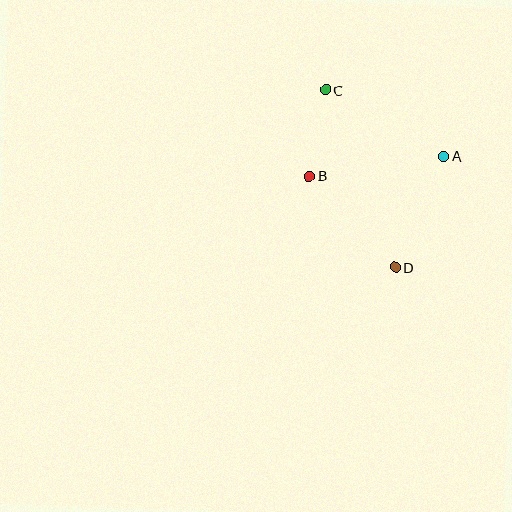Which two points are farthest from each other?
Points C and D are farthest from each other.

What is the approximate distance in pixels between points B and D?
The distance between B and D is approximately 125 pixels.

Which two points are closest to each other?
Points B and C are closest to each other.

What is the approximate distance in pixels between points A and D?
The distance between A and D is approximately 121 pixels.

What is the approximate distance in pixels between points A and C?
The distance between A and C is approximately 136 pixels.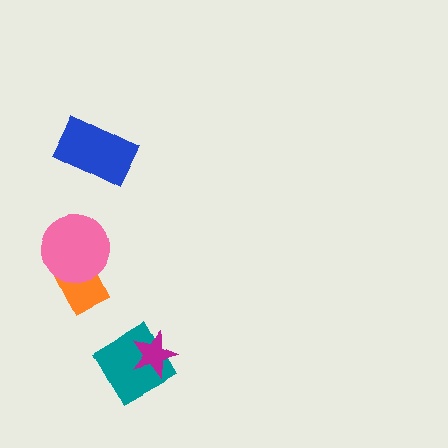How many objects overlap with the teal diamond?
1 object overlaps with the teal diamond.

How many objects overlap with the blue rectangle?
0 objects overlap with the blue rectangle.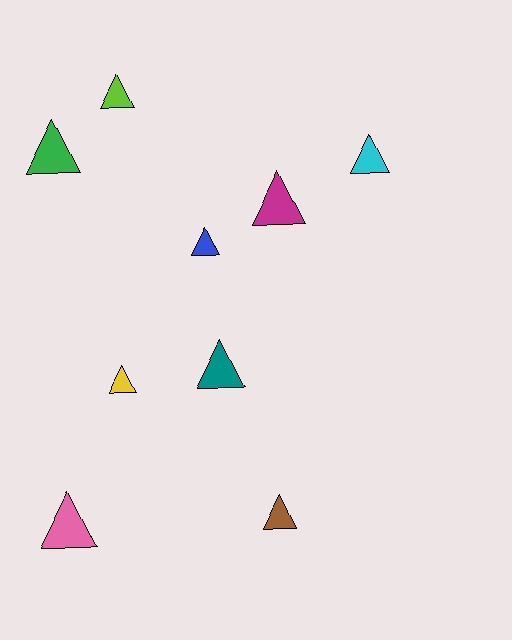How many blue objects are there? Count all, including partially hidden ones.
There is 1 blue object.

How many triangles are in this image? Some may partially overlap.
There are 9 triangles.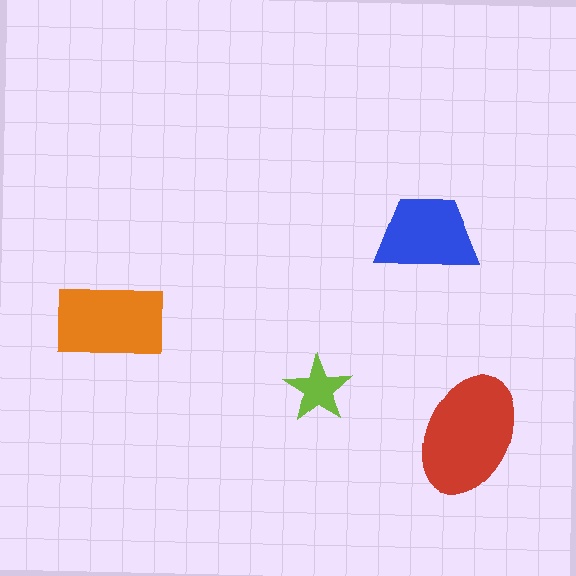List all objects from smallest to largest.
The lime star, the blue trapezoid, the orange rectangle, the red ellipse.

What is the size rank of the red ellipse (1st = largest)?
1st.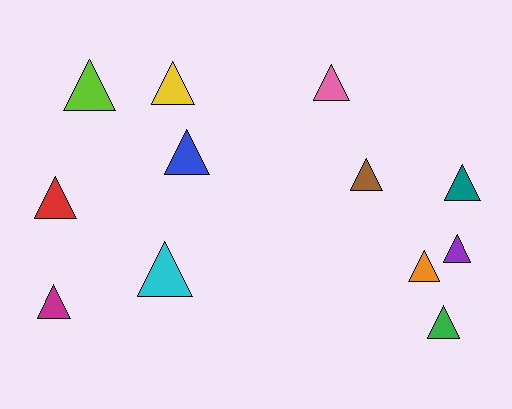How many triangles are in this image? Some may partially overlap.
There are 12 triangles.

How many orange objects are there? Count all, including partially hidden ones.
There is 1 orange object.